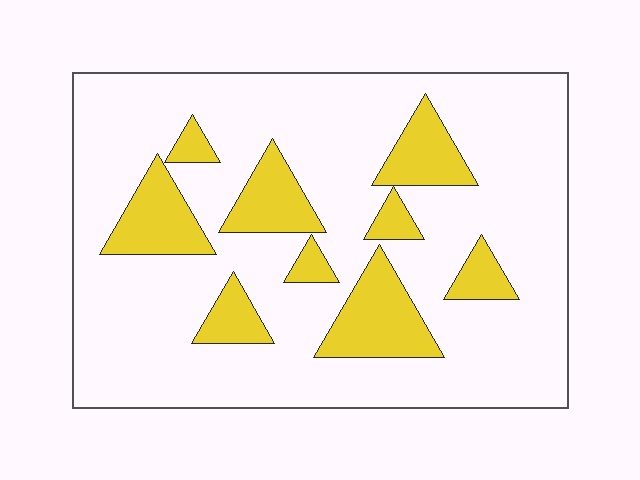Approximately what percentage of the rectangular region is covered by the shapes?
Approximately 20%.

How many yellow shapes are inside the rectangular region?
9.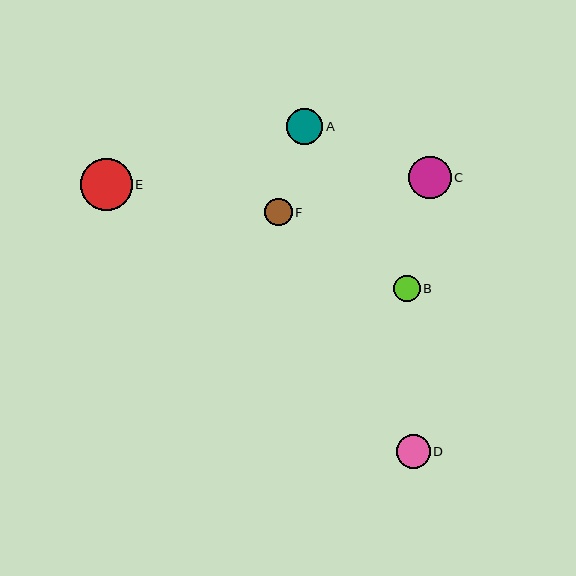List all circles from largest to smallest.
From largest to smallest: E, C, A, D, F, B.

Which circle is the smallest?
Circle B is the smallest with a size of approximately 26 pixels.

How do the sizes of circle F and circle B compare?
Circle F and circle B are approximately the same size.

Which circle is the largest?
Circle E is the largest with a size of approximately 52 pixels.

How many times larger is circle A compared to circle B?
Circle A is approximately 1.4 times the size of circle B.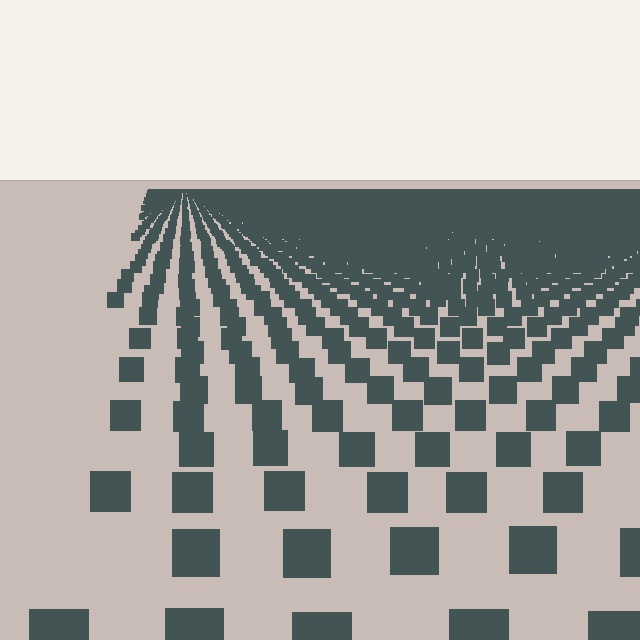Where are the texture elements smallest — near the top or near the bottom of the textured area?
Near the top.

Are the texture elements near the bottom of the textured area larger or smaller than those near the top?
Larger. Near the bottom, elements are closer to the viewer and appear at a bigger on-screen size.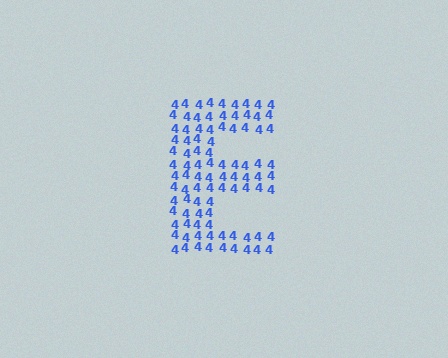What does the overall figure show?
The overall figure shows the letter E.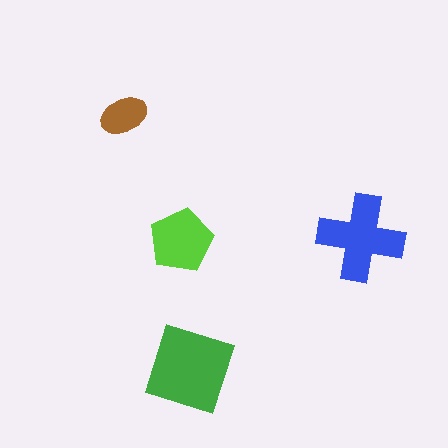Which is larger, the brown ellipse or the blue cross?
The blue cross.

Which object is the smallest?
The brown ellipse.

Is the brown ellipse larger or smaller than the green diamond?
Smaller.